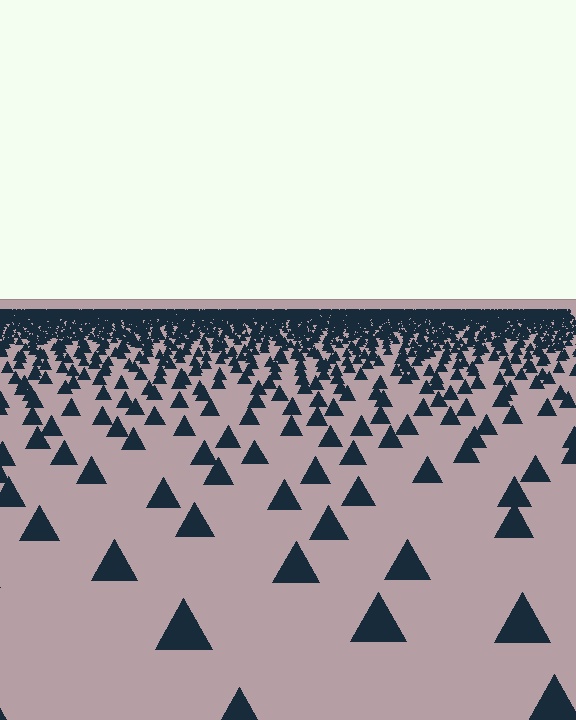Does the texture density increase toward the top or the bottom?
Density increases toward the top.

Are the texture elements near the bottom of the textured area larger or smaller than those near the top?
Larger. Near the bottom, elements are closer to the viewer and appear at a bigger on-screen size.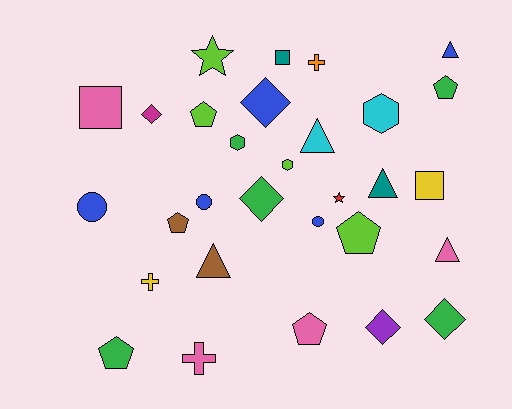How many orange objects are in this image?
There is 1 orange object.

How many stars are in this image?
There are 2 stars.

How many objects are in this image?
There are 30 objects.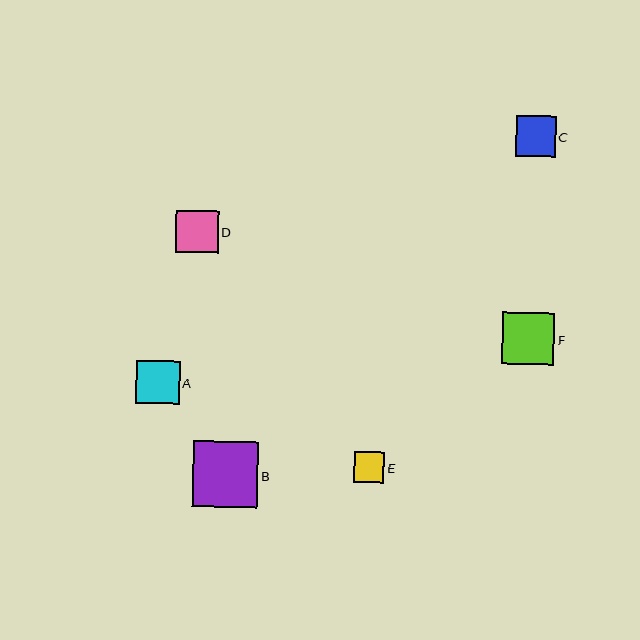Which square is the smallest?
Square E is the smallest with a size of approximately 30 pixels.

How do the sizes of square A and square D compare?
Square A and square D are approximately the same size.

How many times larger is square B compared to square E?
Square B is approximately 2.2 times the size of square E.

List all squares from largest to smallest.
From largest to smallest: B, F, A, D, C, E.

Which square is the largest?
Square B is the largest with a size of approximately 66 pixels.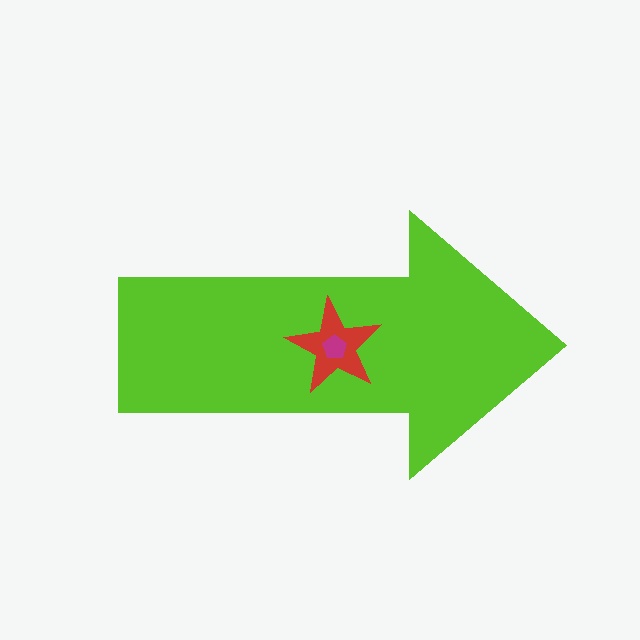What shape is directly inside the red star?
The magenta pentagon.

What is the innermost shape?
The magenta pentagon.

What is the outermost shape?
The lime arrow.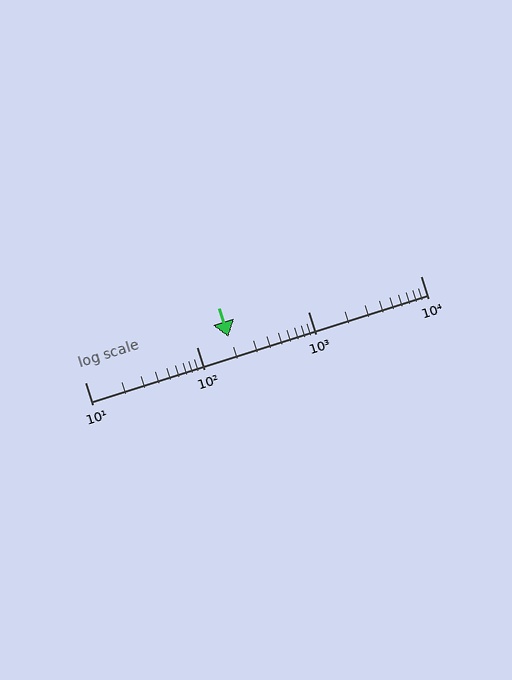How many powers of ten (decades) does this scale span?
The scale spans 3 decades, from 10 to 10000.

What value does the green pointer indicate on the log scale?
The pointer indicates approximately 190.